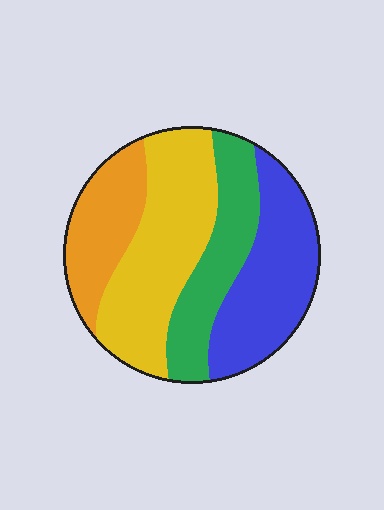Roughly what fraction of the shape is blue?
Blue takes up between a quarter and a half of the shape.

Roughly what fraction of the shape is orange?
Orange takes up about one sixth (1/6) of the shape.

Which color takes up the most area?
Yellow, at roughly 35%.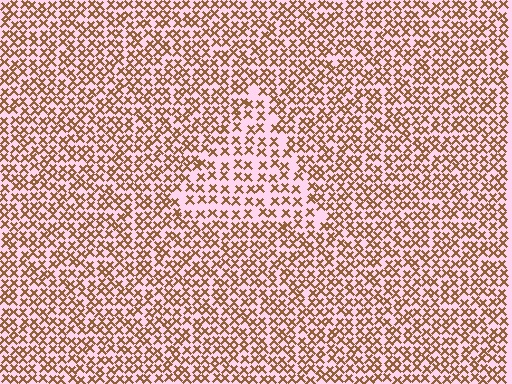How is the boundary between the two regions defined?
The boundary is defined by a change in element density (approximately 1.6x ratio). All elements are the same color, size, and shape.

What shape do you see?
I see a triangle.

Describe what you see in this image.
The image contains small brown elements arranged at two different densities. A triangle-shaped region is visible where the elements are less densely packed than the surrounding area.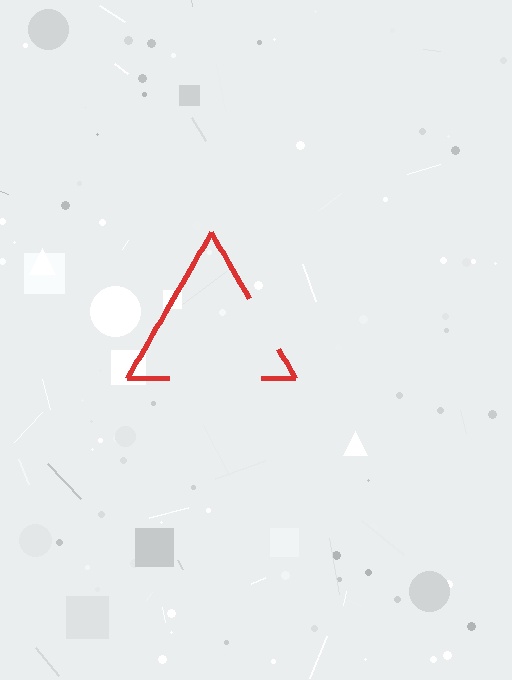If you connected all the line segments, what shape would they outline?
They would outline a triangle.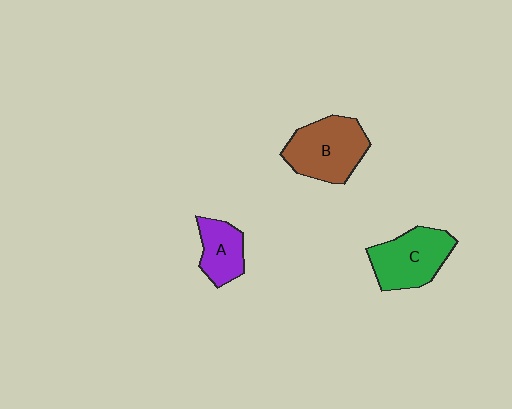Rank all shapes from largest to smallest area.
From largest to smallest: B (brown), C (green), A (purple).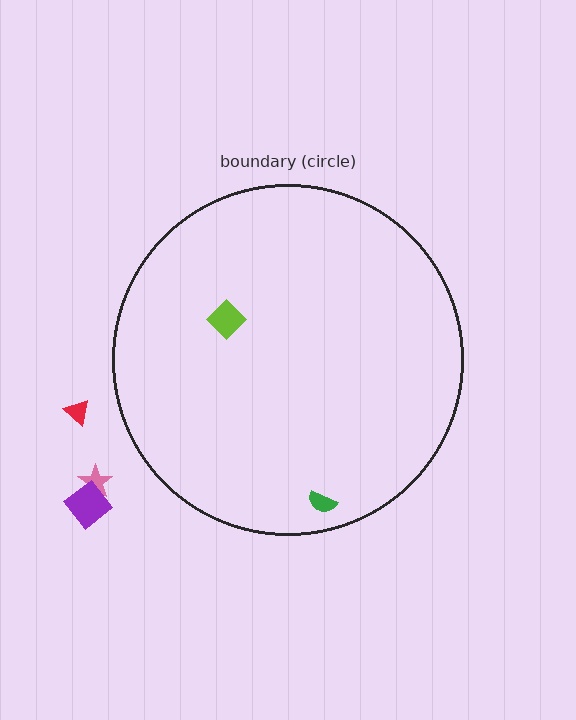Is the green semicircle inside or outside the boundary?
Inside.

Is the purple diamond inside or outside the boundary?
Outside.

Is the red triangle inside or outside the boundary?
Outside.